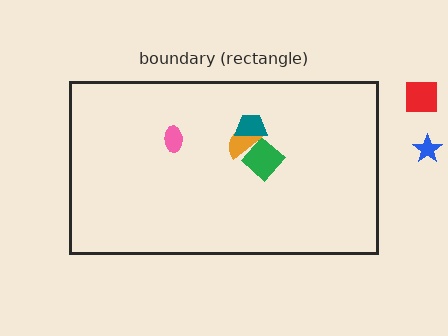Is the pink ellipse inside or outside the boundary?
Inside.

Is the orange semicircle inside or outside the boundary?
Inside.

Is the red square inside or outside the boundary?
Outside.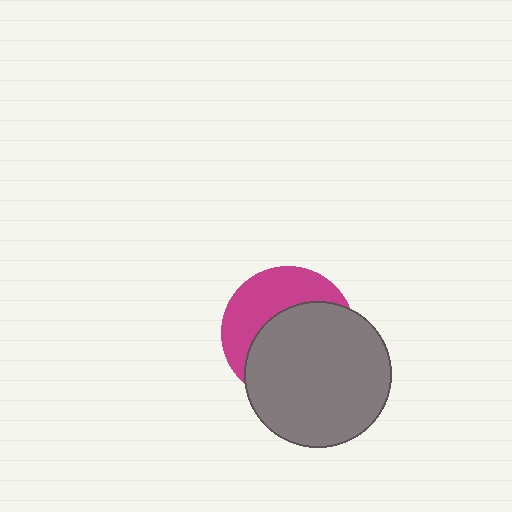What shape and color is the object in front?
The object in front is a gray circle.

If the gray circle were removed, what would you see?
You would see the complete magenta circle.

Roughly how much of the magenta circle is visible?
A small part of it is visible (roughly 40%).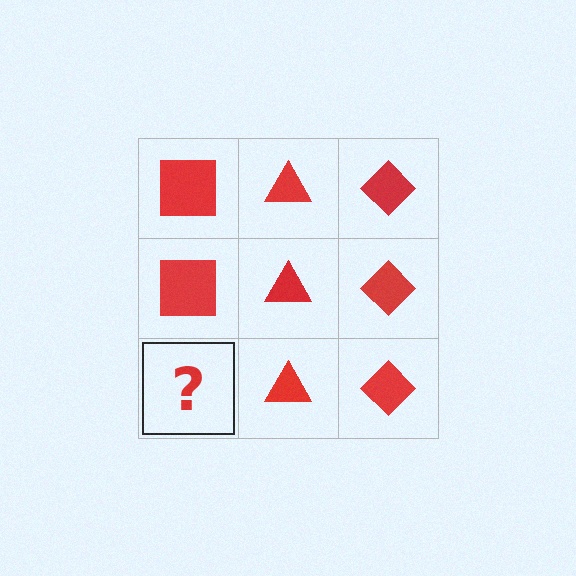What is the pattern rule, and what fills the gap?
The rule is that each column has a consistent shape. The gap should be filled with a red square.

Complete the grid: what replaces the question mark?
The question mark should be replaced with a red square.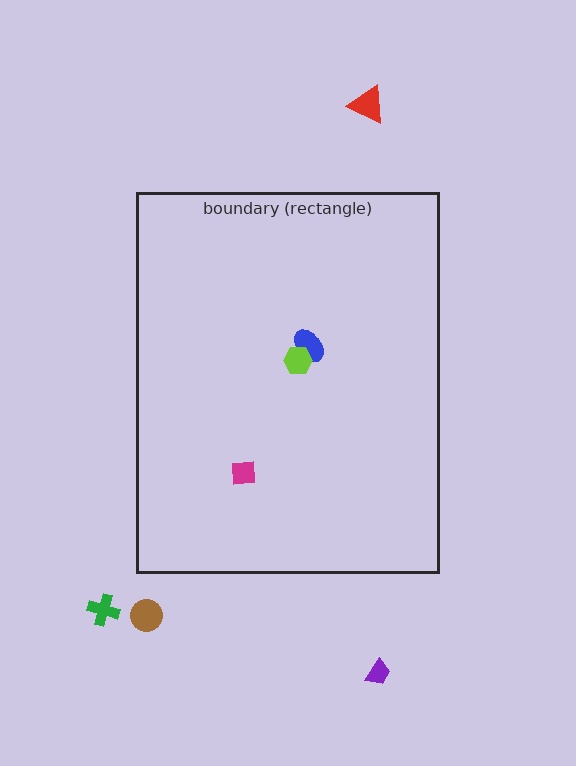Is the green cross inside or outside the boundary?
Outside.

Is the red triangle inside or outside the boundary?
Outside.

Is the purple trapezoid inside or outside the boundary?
Outside.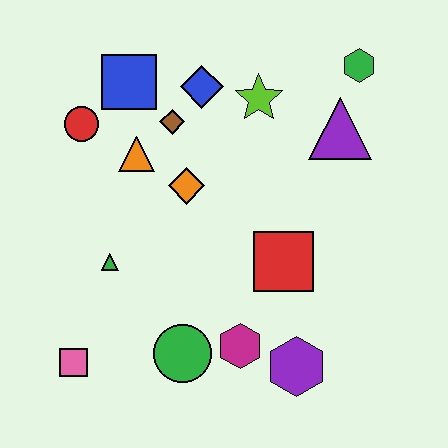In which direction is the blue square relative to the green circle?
The blue square is above the green circle.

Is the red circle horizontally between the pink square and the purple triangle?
Yes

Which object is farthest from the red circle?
The purple hexagon is farthest from the red circle.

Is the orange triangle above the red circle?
No